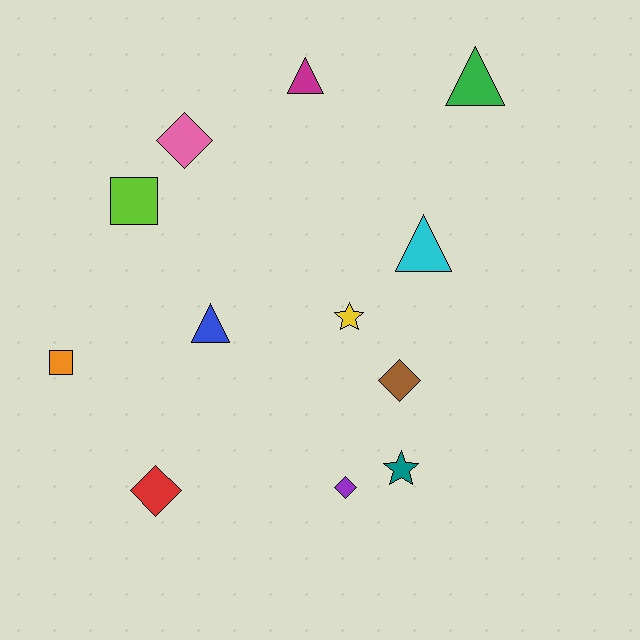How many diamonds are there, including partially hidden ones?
There are 4 diamonds.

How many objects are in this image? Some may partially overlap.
There are 12 objects.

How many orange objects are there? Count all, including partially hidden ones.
There is 1 orange object.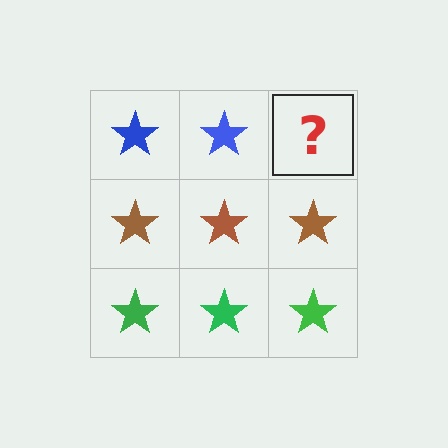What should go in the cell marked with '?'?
The missing cell should contain a blue star.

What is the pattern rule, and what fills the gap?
The rule is that each row has a consistent color. The gap should be filled with a blue star.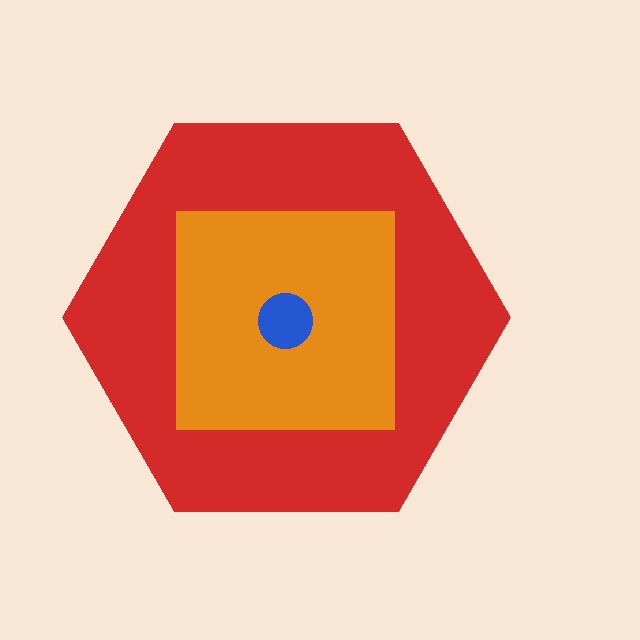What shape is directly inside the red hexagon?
The orange square.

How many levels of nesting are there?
3.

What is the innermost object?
The blue circle.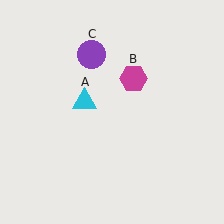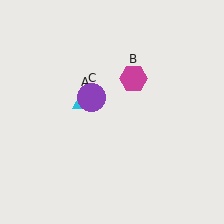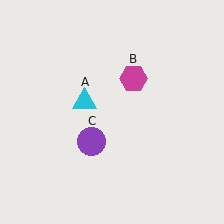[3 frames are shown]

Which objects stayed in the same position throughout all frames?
Cyan triangle (object A) and magenta hexagon (object B) remained stationary.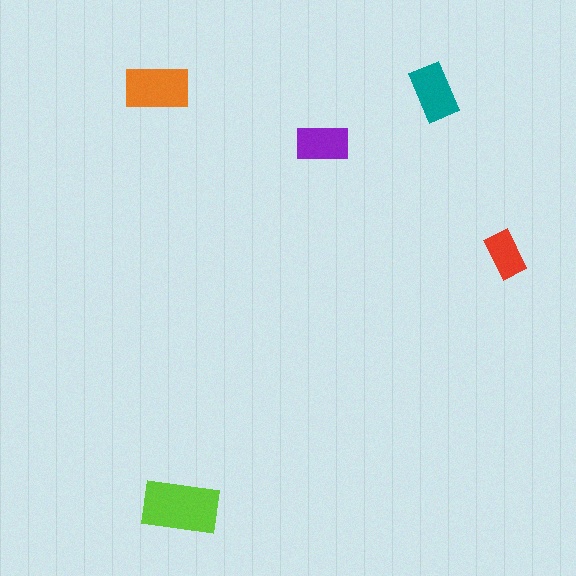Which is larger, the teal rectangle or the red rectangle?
The teal one.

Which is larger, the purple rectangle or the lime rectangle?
The lime one.